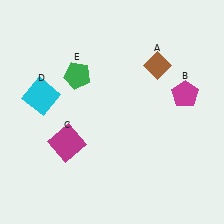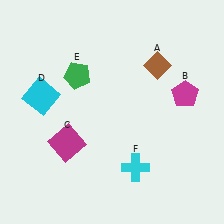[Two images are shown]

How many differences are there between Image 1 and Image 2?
There is 1 difference between the two images.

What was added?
A cyan cross (F) was added in Image 2.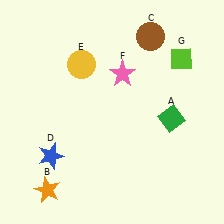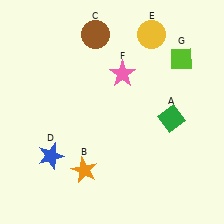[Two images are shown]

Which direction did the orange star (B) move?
The orange star (B) moved right.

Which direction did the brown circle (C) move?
The brown circle (C) moved left.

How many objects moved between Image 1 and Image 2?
3 objects moved between the two images.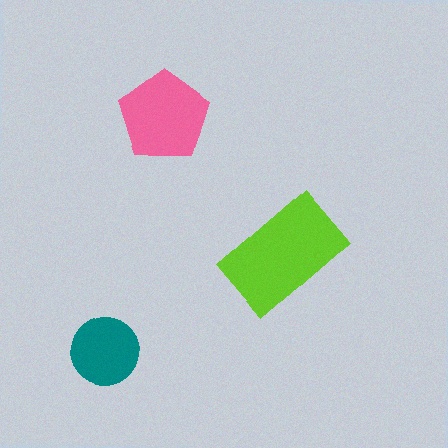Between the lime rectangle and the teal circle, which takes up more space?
The lime rectangle.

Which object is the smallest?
The teal circle.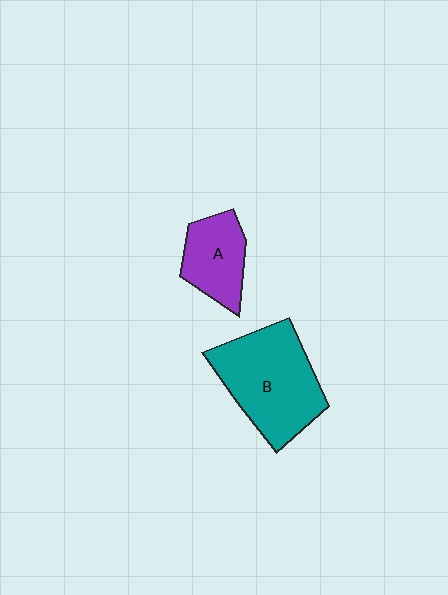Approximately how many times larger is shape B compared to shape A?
Approximately 1.9 times.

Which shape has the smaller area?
Shape A (purple).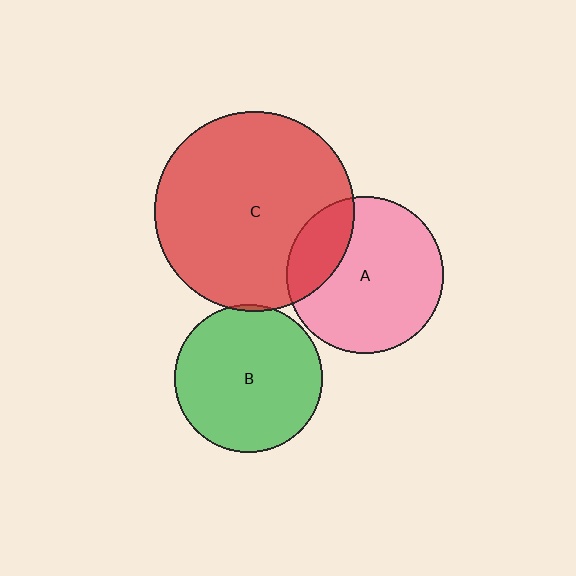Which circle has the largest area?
Circle C (red).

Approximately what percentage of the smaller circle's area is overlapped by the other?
Approximately 25%.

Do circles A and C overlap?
Yes.